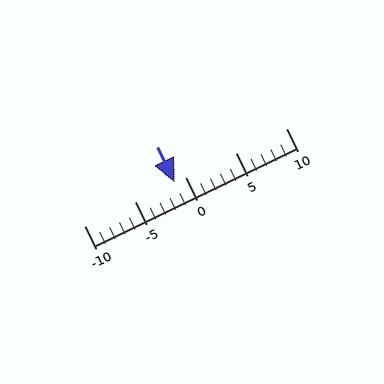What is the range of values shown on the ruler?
The ruler shows values from -10 to 10.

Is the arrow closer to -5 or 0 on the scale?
The arrow is closer to 0.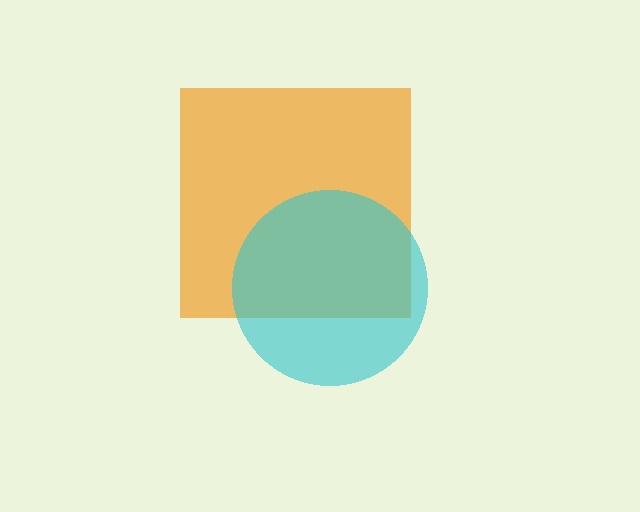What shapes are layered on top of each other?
The layered shapes are: an orange square, a cyan circle.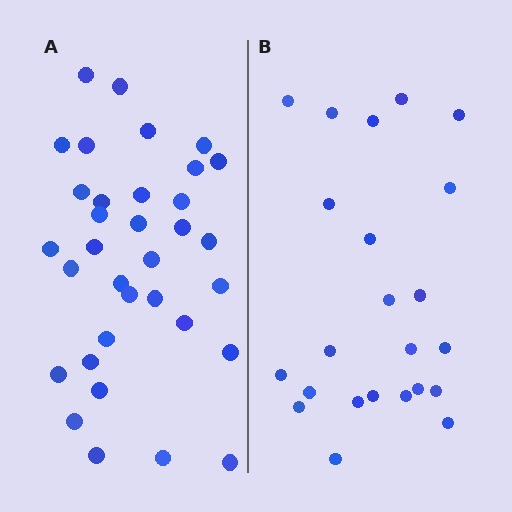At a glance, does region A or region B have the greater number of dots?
Region A (the left region) has more dots.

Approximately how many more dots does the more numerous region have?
Region A has roughly 12 or so more dots than region B.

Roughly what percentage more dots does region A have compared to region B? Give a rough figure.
About 50% more.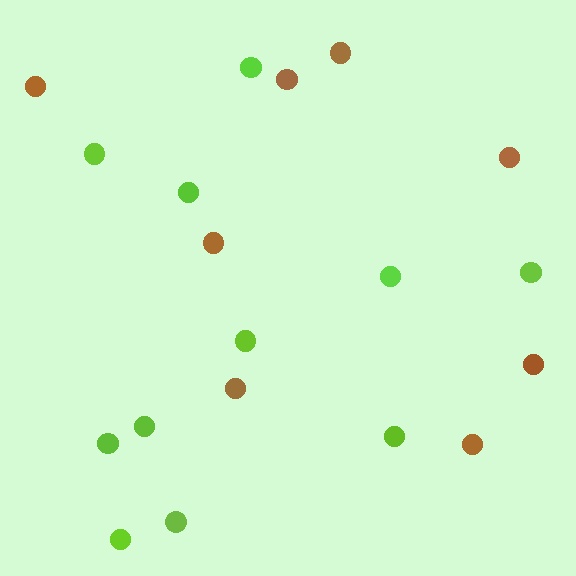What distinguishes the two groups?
There are 2 groups: one group of brown circles (8) and one group of lime circles (11).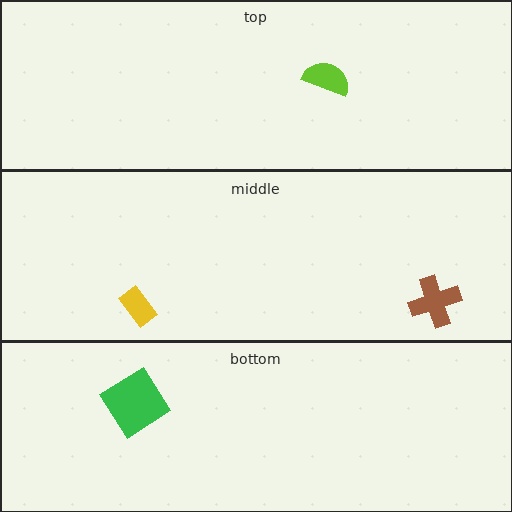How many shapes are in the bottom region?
1.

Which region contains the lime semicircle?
The top region.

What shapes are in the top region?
The lime semicircle.